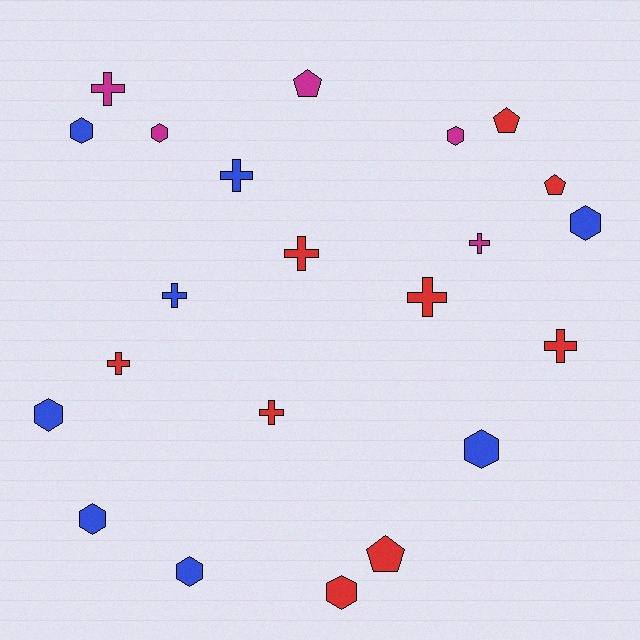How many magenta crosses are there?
There are 2 magenta crosses.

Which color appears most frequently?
Red, with 9 objects.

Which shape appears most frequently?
Cross, with 9 objects.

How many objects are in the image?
There are 22 objects.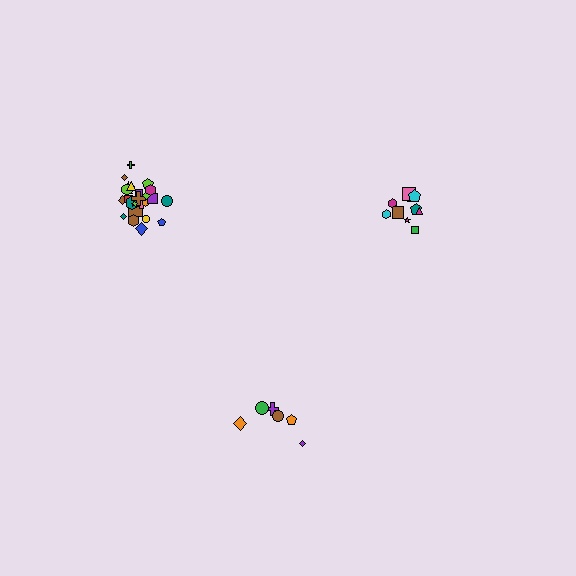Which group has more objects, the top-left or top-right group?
The top-left group.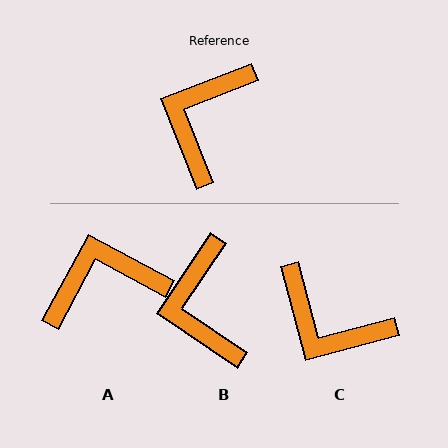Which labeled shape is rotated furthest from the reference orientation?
C, about 84 degrees away.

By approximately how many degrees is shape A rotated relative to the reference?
Approximately 50 degrees clockwise.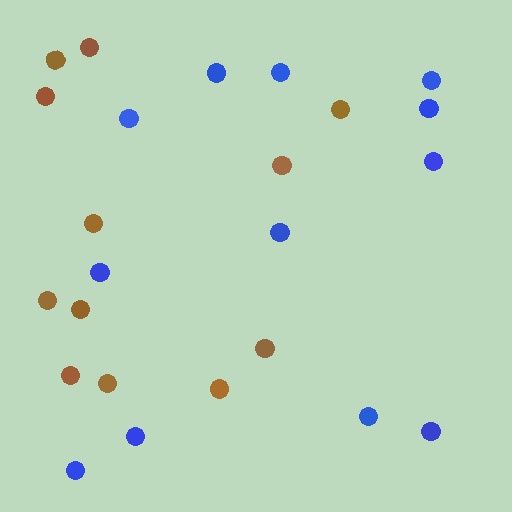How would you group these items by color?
There are 2 groups: one group of blue circles (12) and one group of brown circles (12).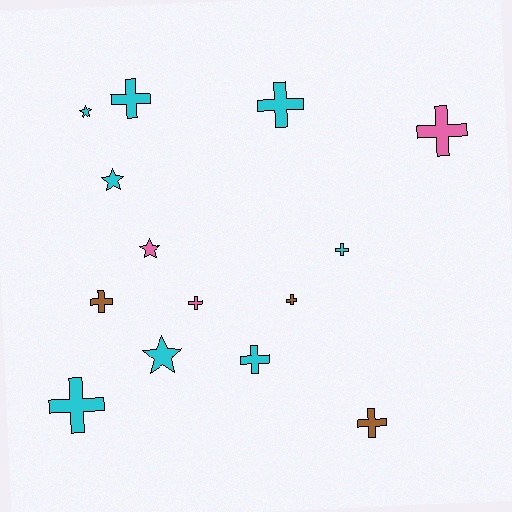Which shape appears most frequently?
Cross, with 10 objects.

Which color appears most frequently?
Cyan, with 8 objects.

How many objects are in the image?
There are 14 objects.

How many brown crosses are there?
There are 3 brown crosses.